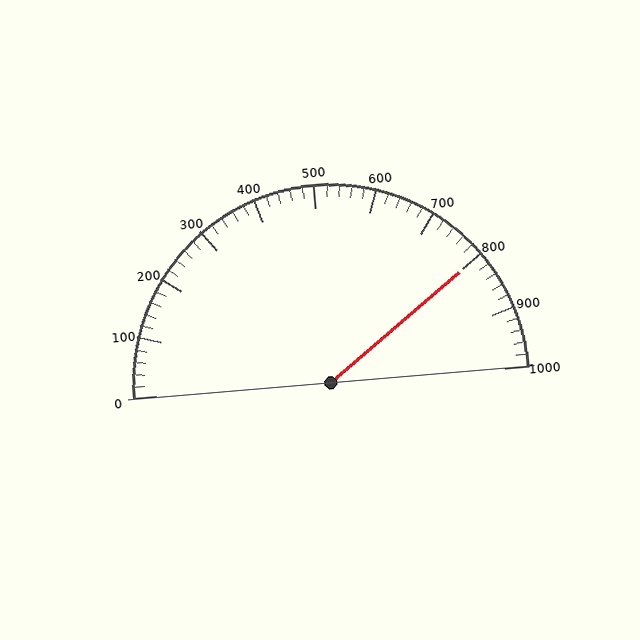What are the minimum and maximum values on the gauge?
The gauge ranges from 0 to 1000.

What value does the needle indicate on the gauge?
The needle indicates approximately 800.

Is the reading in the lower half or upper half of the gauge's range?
The reading is in the upper half of the range (0 to 1000).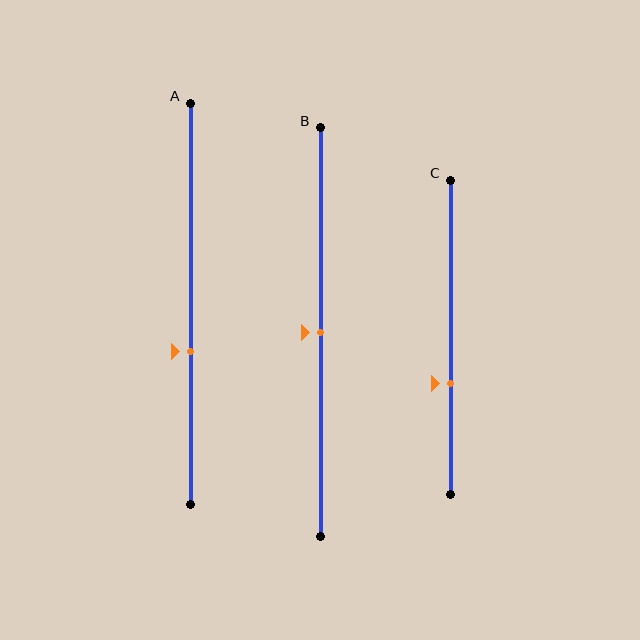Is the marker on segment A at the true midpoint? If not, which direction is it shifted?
No, the marker on segment A is shifted downward by about 12% of the segment length.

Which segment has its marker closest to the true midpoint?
Segment B has its marker closest to the true midpoint.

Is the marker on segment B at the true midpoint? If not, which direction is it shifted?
Yes, the marker on segment B is at the true midpoint.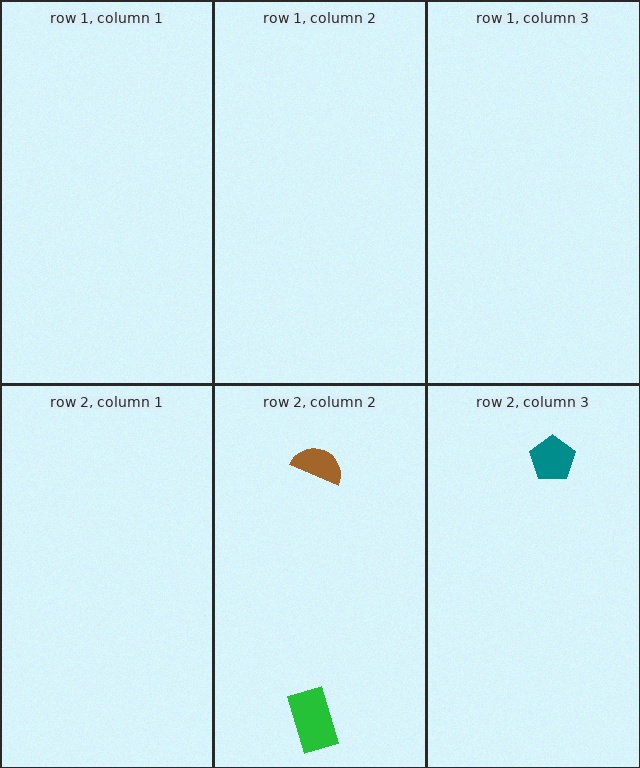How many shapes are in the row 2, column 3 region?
1.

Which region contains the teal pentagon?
The row 2, column 3 region.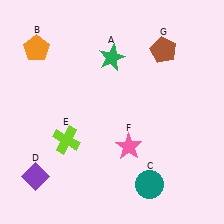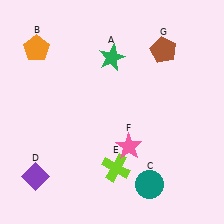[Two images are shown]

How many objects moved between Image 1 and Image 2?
1 object moved between the two images.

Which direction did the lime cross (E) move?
The lime cross (E) moved right.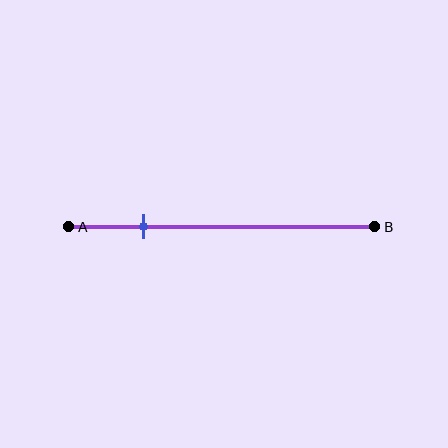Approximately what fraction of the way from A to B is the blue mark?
The blue mark is approximately 25% of the way from A to B.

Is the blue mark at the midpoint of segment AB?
No, the mark is at about 25% from A, not at the 50% midpoint.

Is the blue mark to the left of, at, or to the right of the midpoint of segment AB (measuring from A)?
The blue mark is to the left of the midpoint of segment AB.